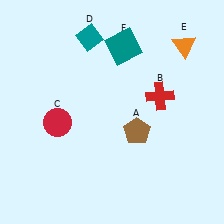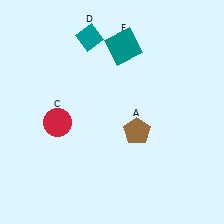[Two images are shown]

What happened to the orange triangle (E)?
The orange triangle (E) was removed in Image 2. It was in the top-right area of Image 1.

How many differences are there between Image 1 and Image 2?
There are 2 differences between the two images.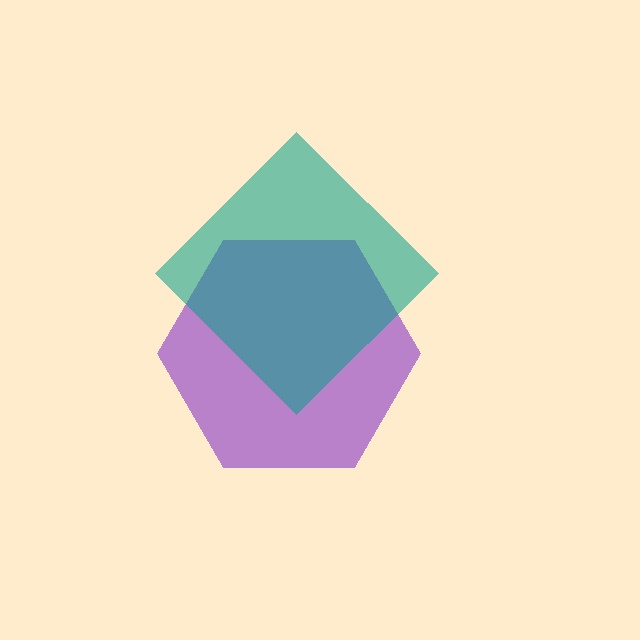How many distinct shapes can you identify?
There are 2 distinct shapes: a purple hexagon, a teal diamond.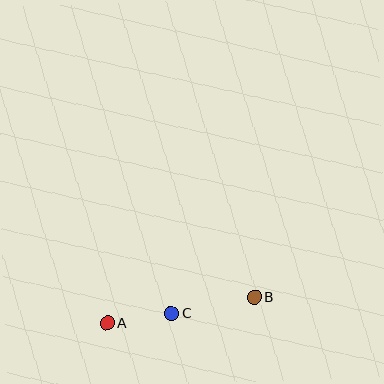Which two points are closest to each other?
Points A and C are closest to each other.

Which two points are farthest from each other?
Points A and B are farthest from each other.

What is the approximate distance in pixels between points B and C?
The distance between B and C is approximately 85 pixels.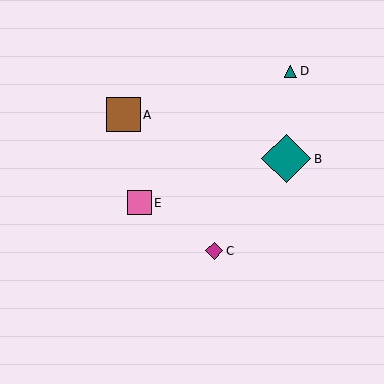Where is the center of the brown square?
The center of the brown square is at (124, 115).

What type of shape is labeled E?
Shape E is a pink square.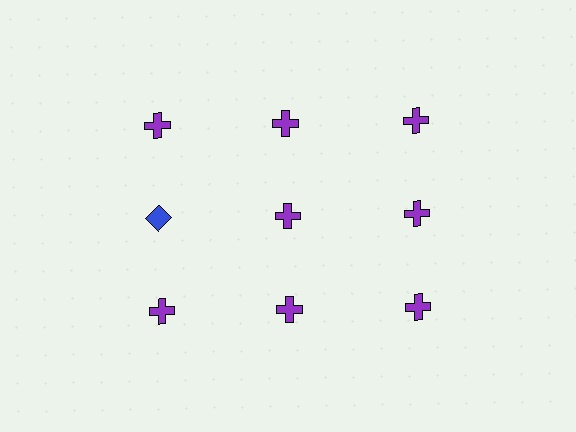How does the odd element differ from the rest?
It differs in both color (blue instead of purple) and shape (diamond instead of cross).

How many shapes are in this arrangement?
There are 9 shapes arranged in a grid pattern.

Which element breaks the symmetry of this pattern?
The blue diamond in the second row, leftmost column breaks the symmetry. All other shapes are purple crosses.